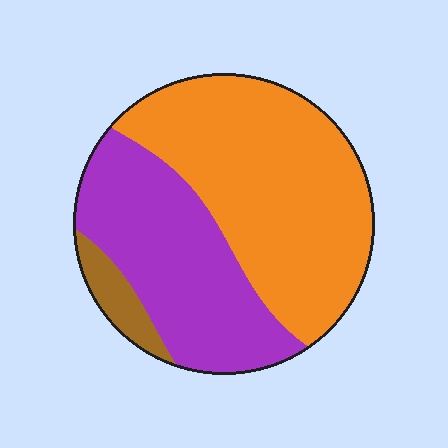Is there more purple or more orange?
Orange.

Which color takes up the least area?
Brown, at roughly 5%.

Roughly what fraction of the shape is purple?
Purple covers about 40% of the shape.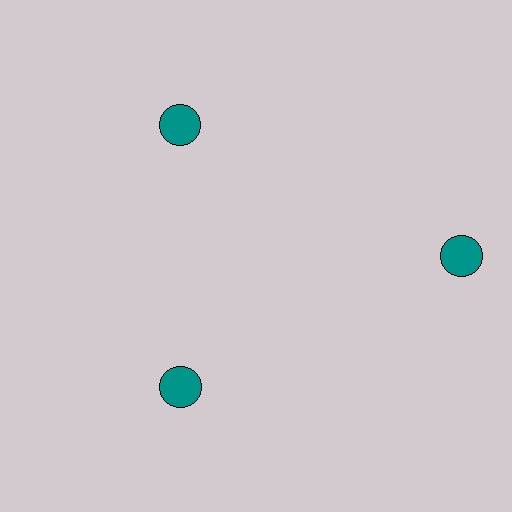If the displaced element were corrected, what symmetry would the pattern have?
It would have 3-fold rotational symmetry — the pattern would map onto itself every 120 degrees.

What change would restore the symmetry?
The symmetry would be restored by moving it inward, back onto the ring so that all 3 circles sit at equal angles and equal distance from the center.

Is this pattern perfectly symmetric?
No. The 3 teal circles are arranged in a ring, but one element near the 3 o'clock position is pushed outward from the center, breaking the 3-fold rotational symmetry.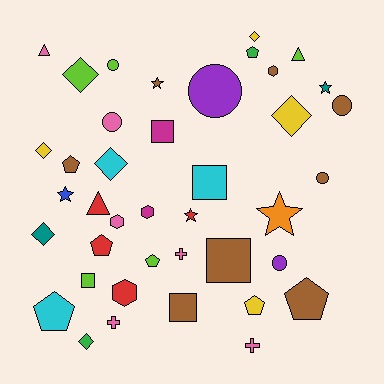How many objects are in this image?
There are 40 objects.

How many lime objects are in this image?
There are 5 lime objects.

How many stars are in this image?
There are 5 stars.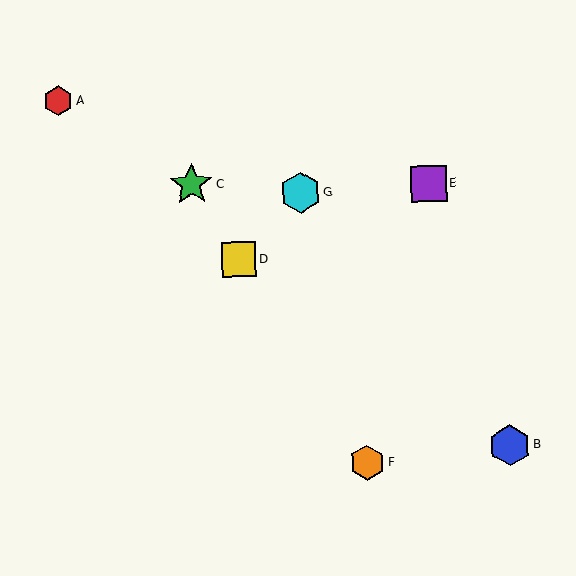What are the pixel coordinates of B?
Object B is at (510, 445).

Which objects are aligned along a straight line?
Objects C, D, F are aligned along a straight line.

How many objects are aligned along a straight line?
3 objects (C, D, F) are aligned along a straight line.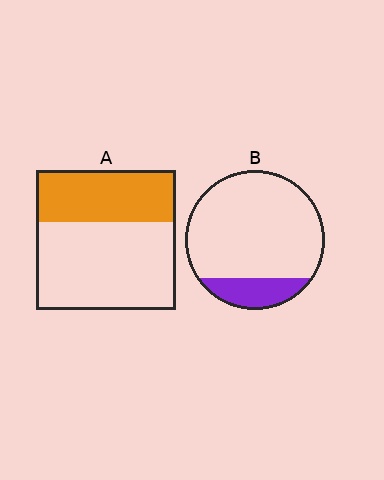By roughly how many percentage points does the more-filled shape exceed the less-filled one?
By roughly 20 percentage points (A over B).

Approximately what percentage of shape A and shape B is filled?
A is approximately 35% and B is approximately 15%.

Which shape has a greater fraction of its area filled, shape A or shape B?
Shape A.